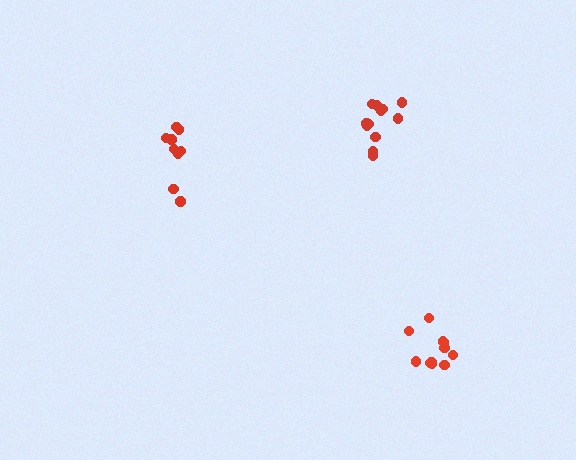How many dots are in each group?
Group 1: 12 dots, Group 2: 11 dots, Group 3: 9 dots (32 total).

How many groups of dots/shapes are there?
There are 3 groups.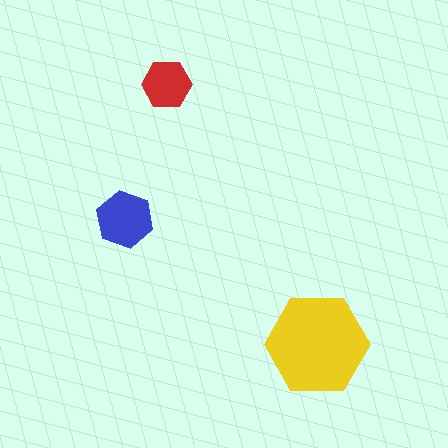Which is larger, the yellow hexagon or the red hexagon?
The yellow one.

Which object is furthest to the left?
The blue hexagon is leftmost.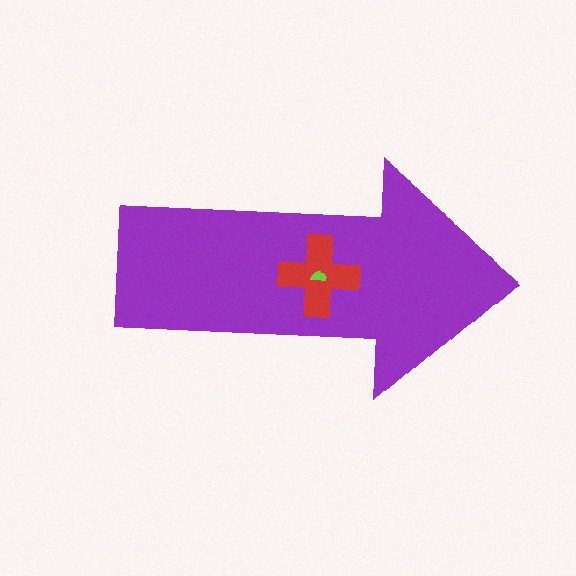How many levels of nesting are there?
3.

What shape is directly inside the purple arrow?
The red cross.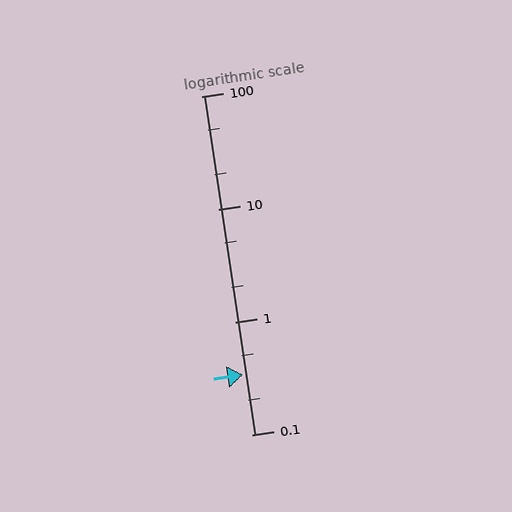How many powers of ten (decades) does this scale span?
The scale spans 3 decades, from 0.1 to 100.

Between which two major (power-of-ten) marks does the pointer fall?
The pointer is between 0.1 and 1.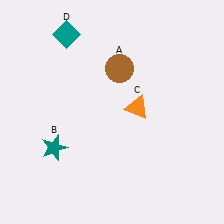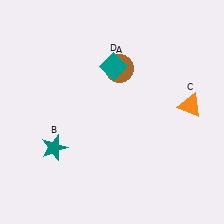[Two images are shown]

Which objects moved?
The objects that moved are: the orange triangle (C), the teal diamond (D).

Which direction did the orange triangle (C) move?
The orange triangle (C) moved right.